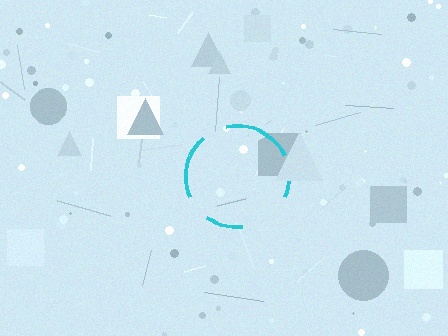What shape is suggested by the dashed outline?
The dashed outline suggests a circle.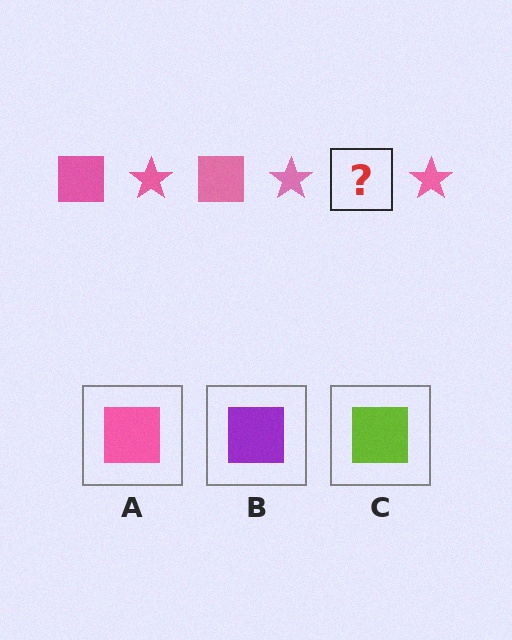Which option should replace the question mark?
Option A.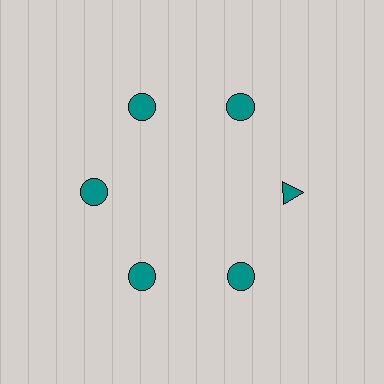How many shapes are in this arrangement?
There are 6 shapes arranged in a ring pattern.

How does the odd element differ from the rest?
It has a different shape: triangle instead of circle.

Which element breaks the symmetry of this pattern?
The teal triangle at roughly the 3 o'clock position breaks the symmetry. All other shapes are teal circles.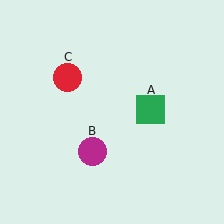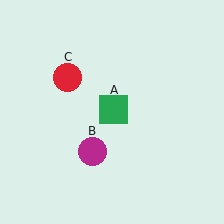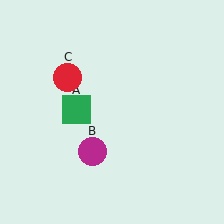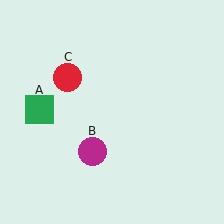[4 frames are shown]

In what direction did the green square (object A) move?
The green square (object A) moved left.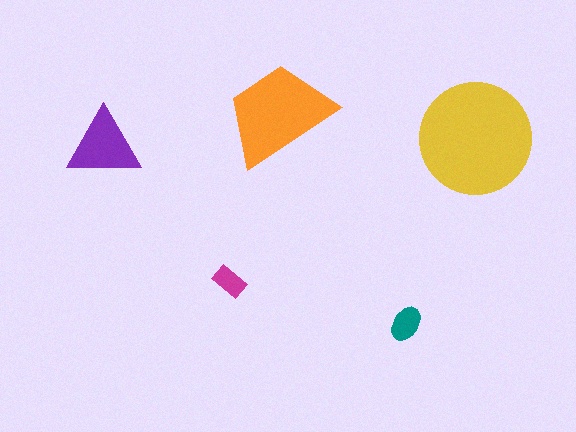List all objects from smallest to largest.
The magenta rectangle, the teal ellipse, the purple triangle, the orange trapezoid, the yellow circle.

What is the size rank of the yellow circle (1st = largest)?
1st.